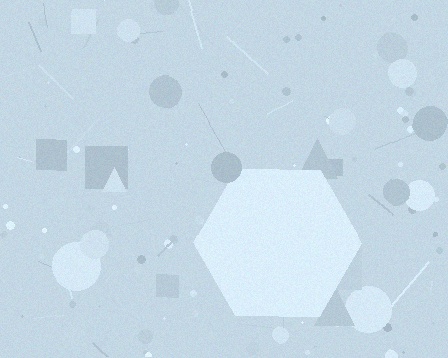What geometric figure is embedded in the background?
A hexagon is embedded in the background.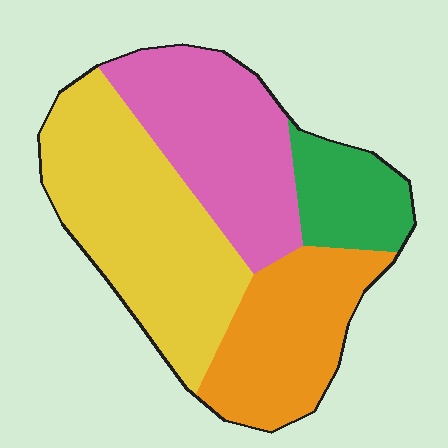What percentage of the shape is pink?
Pink covers about 25% of the shape.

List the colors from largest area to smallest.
From largest to smallest: yellow, pink, orange, green.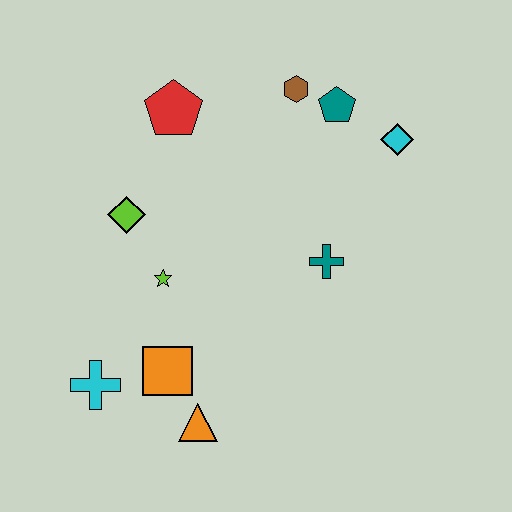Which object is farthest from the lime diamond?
The cyan diamond is farthest from the lime diamond.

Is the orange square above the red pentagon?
No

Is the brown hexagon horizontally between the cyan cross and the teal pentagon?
Yes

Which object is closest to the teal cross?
The cyan diamond is closest to the teal cross.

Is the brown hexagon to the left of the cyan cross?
No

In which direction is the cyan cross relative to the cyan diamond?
The cyan cross is to the left of the cyan diamond.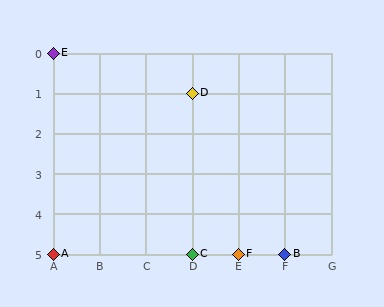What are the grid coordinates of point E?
Point E is at grid coordinates (A, 0).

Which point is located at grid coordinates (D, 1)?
Point D is at (D, 1).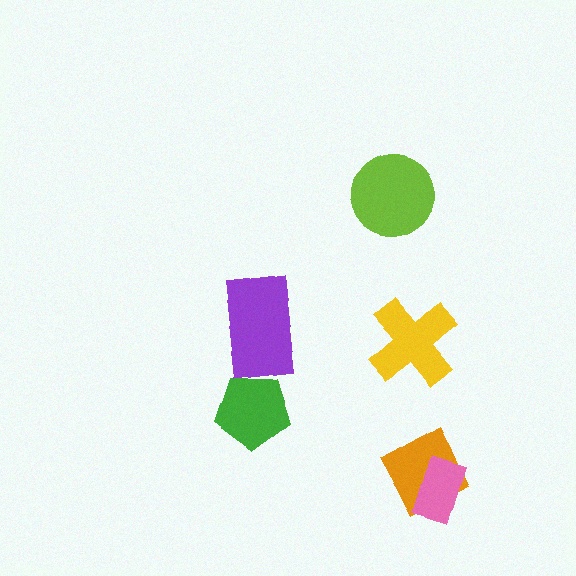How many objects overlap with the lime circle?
0 objects overlap with the lime circle.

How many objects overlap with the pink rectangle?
1 object overlaps with the pink rectangle.